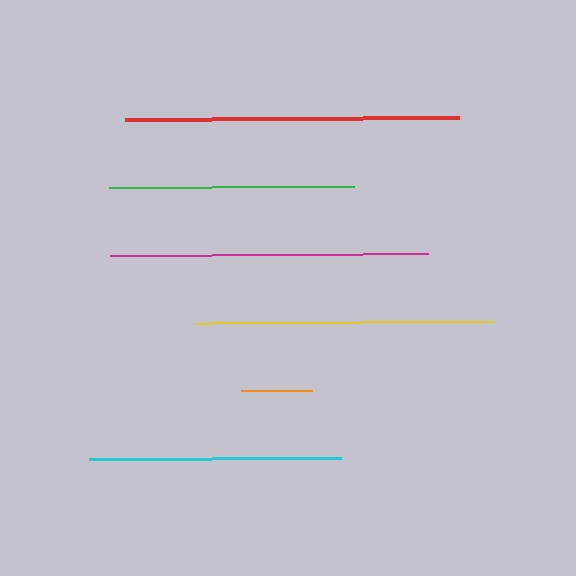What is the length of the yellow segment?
The yellow segment is approximately 299 pixels long.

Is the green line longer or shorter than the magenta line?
The magenta line is longer than the green line.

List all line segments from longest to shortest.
From longest to shortest: red, magenta, yellow, cyan, green, orange.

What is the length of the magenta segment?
The magenta segment is approximately 318 pixels long.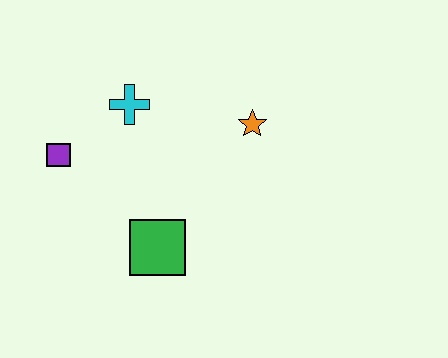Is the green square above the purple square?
No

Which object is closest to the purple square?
The cyan cross is closest to the purple square.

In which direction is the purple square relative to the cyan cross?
The purple square is to the left of the cyan cross.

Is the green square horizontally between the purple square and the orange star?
Yes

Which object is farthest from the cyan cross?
The green square is farthest from the cyan cross.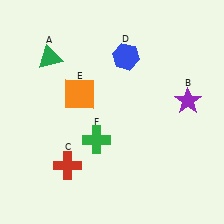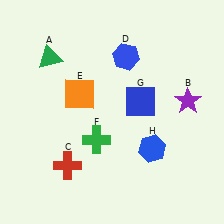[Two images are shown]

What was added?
A blue square (G), a blue hexagon (H) were added in Image 2.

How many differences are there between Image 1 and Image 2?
There are 2 differences between the two images.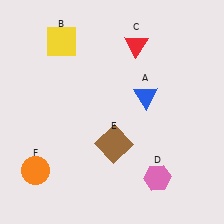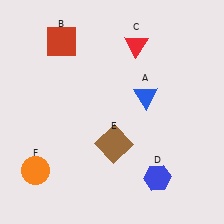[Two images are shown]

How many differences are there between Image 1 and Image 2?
There are 2 differences between the two images.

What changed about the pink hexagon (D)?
In Image 1, D is pink. In Image 2, it changed to blue.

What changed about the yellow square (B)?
In Image 1, B is yellow. In Image 2, it changed to red.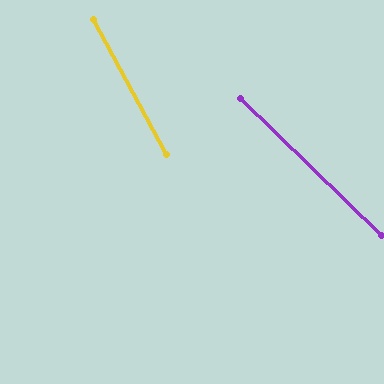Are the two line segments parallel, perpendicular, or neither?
Neither parallel nor perpendicular — they differ by about 18°.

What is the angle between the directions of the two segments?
Approximately 18 degrees.